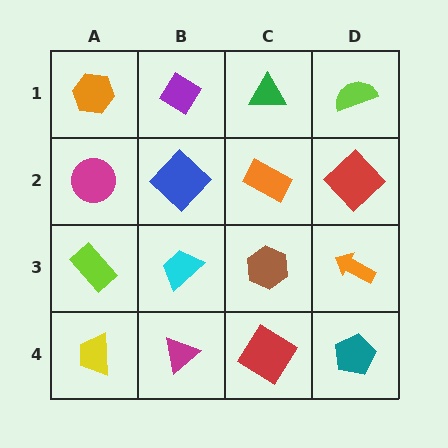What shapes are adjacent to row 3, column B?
A blue diamond (row 2, column B), a magenta triangle (row 4, column B), a lime rectangle (row 3, column A), a brown hexagon (row 3, column C).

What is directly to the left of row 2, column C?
A blue diamond.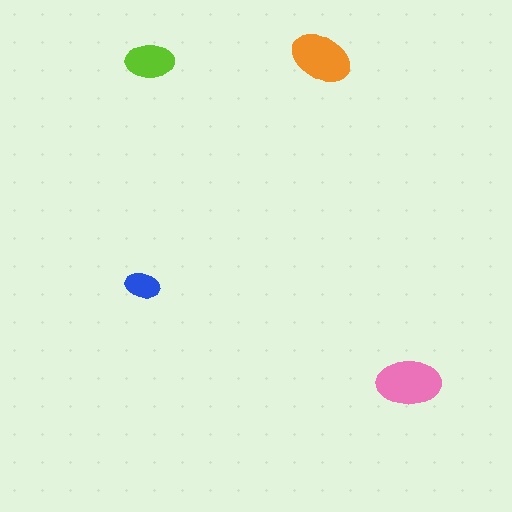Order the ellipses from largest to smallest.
the pink one, the orange one, the lime one, the blue one.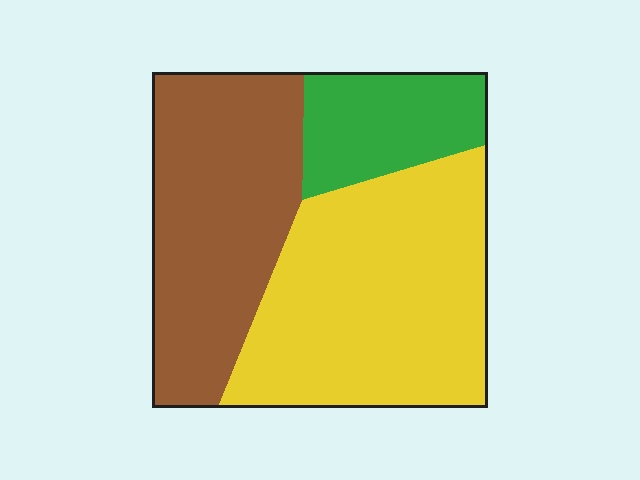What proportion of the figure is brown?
Brown covers around 35% of the figure.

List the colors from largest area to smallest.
From largest to smallest: yellow, brown, green.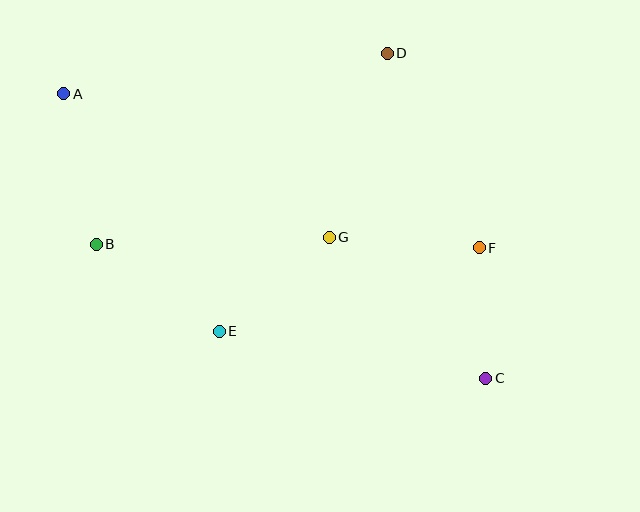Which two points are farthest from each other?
Points A and C are farthest from each other.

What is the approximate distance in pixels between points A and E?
The distance between A and E is approximately 284 pixels.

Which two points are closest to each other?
Points C and F are closest to each other.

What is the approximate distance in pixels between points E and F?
The distance between E and F is approximately 273 pixels.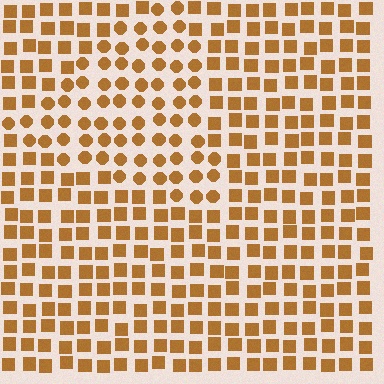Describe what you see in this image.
The image is filled with small brown elements arranged in a uniform grid. A triangle-shaped region contains circles, while the surrounding area contains squares. The boundary is defined purely by the change in element shape.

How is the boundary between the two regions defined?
The boundary is defined by a change in element shape: circles inside vs. squares outside. All elements share the same color and spacing.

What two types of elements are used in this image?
The image uses circles inside the triangle region and squares outside it.